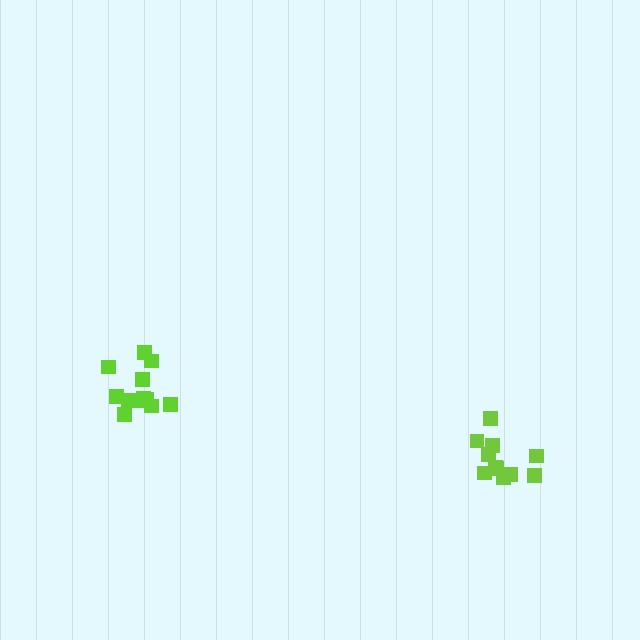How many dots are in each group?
Group 1: 12 dots, Group 2: 12 dots (24 total).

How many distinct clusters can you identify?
There are 2 distinct clusters.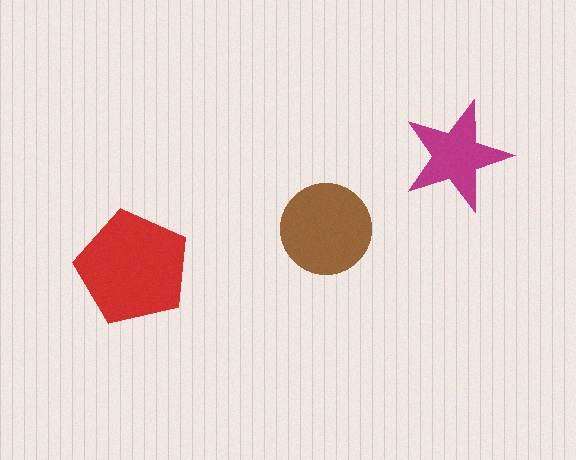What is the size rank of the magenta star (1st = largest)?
3rd.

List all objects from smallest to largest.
The magenta star, the brown circle, the red pentagon.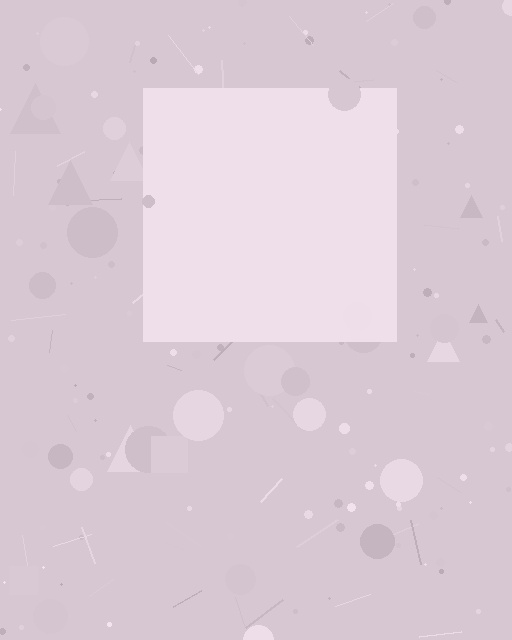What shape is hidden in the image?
A square is hidden in the image.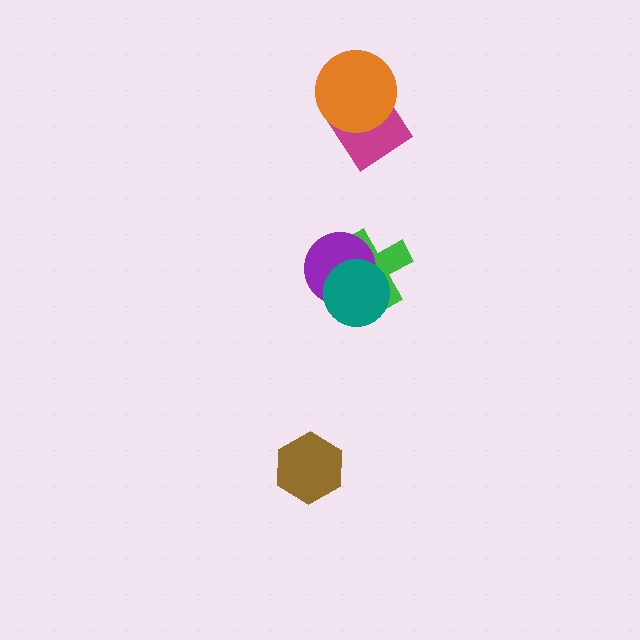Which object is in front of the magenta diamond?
The orange circle is in front of the magenta diamond.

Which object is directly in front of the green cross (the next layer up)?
The purple circle is directly in front of the green cross.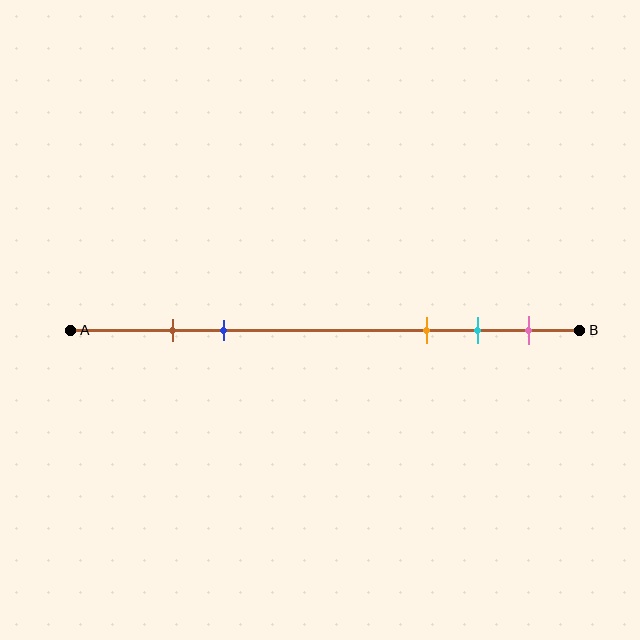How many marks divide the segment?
There are 5 marks dividing the segment.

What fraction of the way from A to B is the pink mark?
The pink mark is approximately 90% (0.9) of the way from A to B.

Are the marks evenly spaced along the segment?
No, the marks are not evenly spaced.